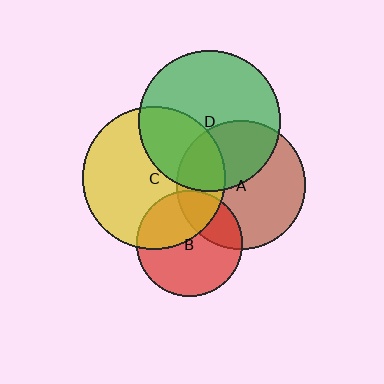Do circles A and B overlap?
Yes.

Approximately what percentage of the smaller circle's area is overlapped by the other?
Approximately 25%.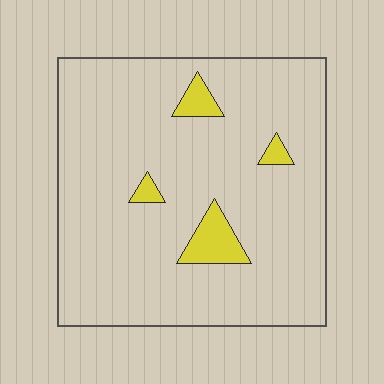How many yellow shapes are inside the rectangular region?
4.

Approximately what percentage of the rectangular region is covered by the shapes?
Approximately 5%.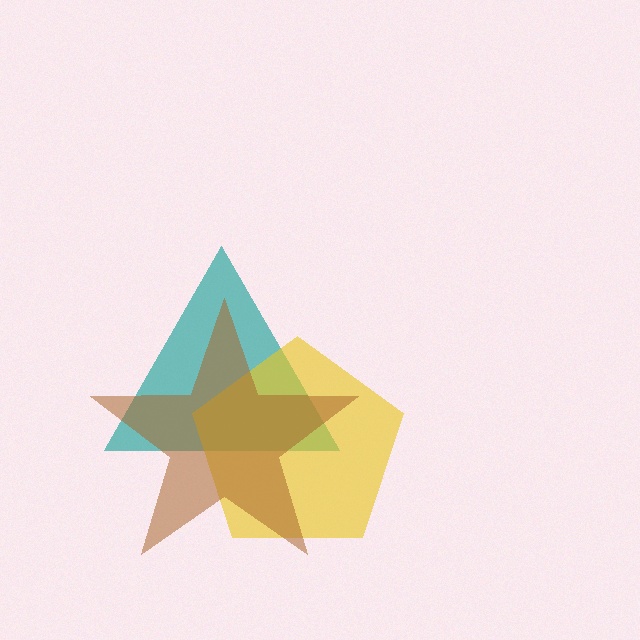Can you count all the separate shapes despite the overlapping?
Yes, there are 3 separate shapes.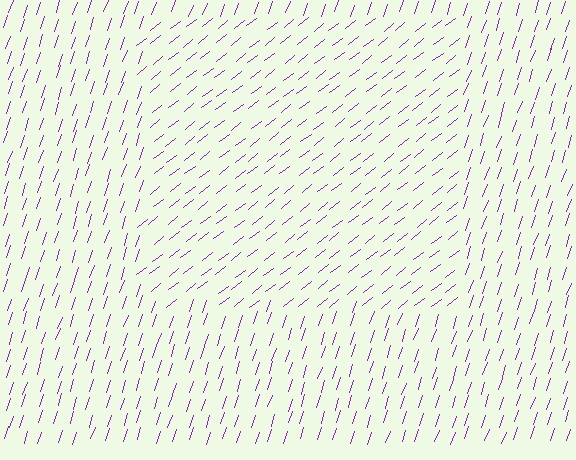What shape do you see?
I see a rectangle.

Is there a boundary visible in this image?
Yes, there is a texture boundary formed by a change in line orientation.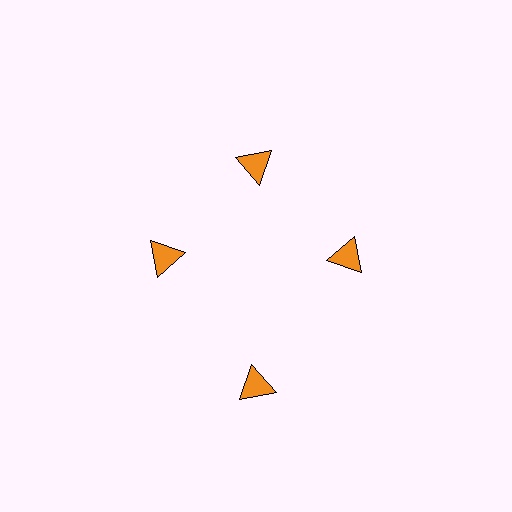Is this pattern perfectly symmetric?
No. The 4 orange triangles are arranged in a ring, but one element near the 6 o'clock position is pushed outward from the center, breaking the 4-fold rotational symmetry.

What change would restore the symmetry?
The symmetry would be restored by moving it inward, back onto the ring so that all 4 triangles sit at equal angles and equal distance from the center.